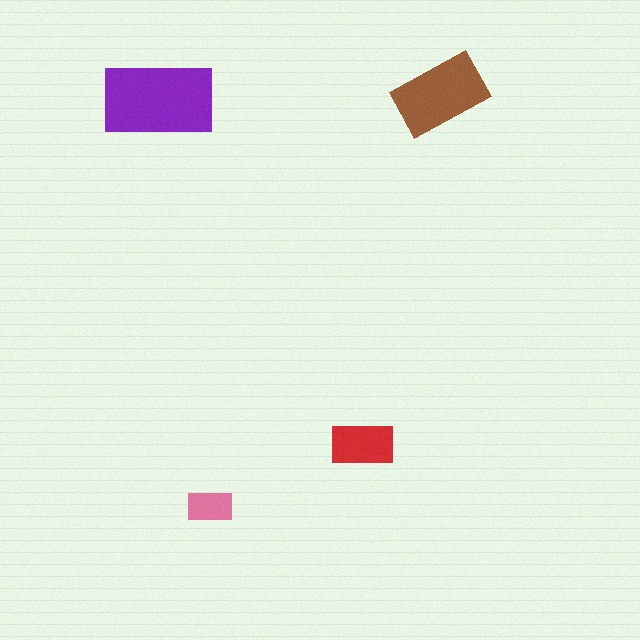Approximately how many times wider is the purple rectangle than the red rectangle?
About 2 times wider.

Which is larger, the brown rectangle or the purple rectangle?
The purple one.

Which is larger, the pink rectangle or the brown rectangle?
The brown one.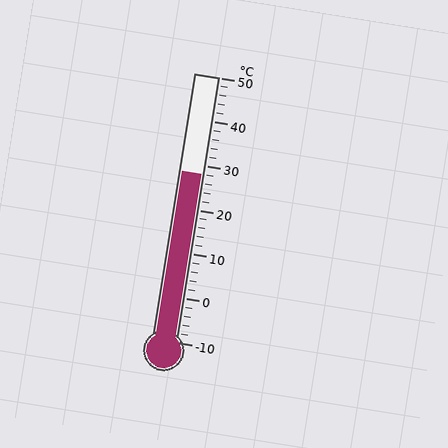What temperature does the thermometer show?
The thermometer shows approximately 28°C.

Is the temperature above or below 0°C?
The temperature is above 0°C.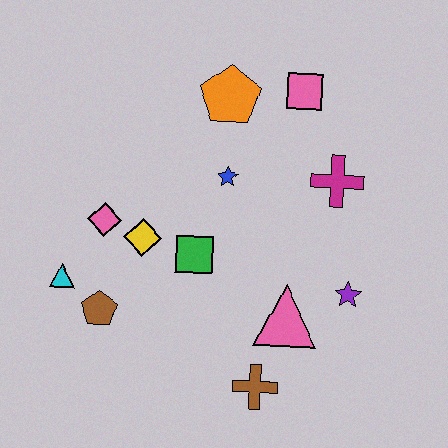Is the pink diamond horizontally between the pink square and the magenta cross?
No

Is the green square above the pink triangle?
Yes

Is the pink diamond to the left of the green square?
Yes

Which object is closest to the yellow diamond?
The pink diamond is closest to the yellow diamond.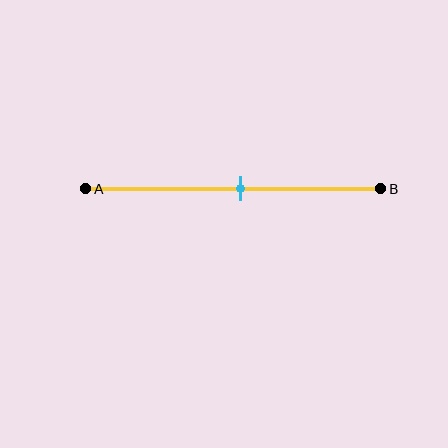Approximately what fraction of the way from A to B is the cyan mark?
The cyan mark is approximately 55% of the way from A to B.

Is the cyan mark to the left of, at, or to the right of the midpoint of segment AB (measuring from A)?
The cyan mark is approximately at the midpoint of segment AB.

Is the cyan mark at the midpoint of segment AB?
Yes, the mark is approximately at the midpoint.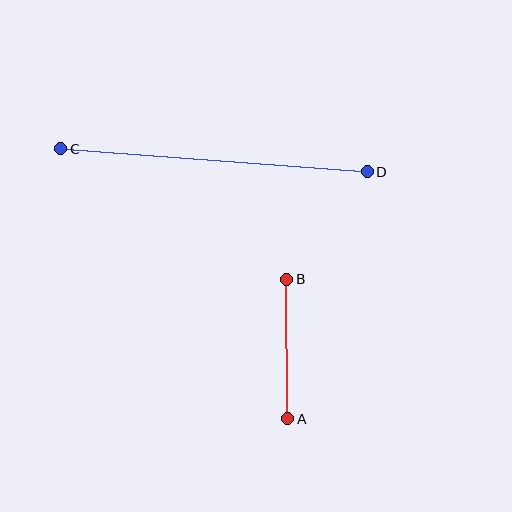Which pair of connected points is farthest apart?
Points C and D are farthest apart.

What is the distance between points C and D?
The distance is approximately 308 pixels.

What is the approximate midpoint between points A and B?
The midpoint is at approximately (287, 349) pixels.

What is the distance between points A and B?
The distance is approximately 139 pixels.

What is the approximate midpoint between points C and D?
The midpoint is at approximately (214, 160) pixels.